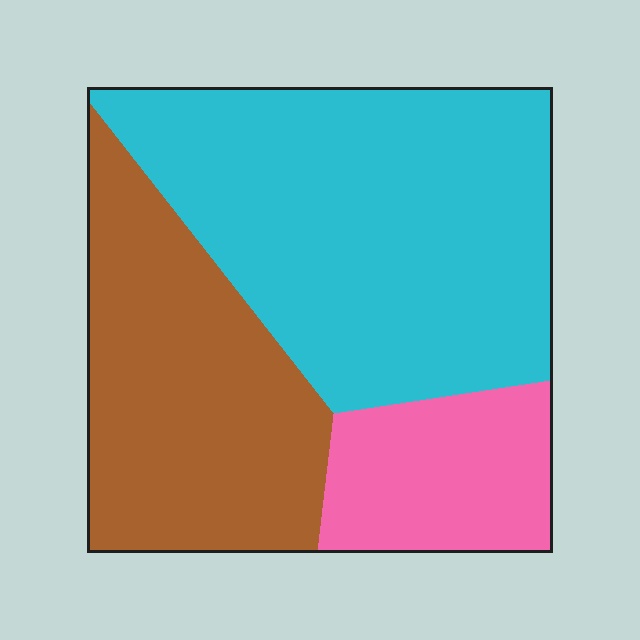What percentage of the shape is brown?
Brown takes up about one third (1/3) of the shape.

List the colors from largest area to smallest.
From largest to smallest: cyan, brown, pink.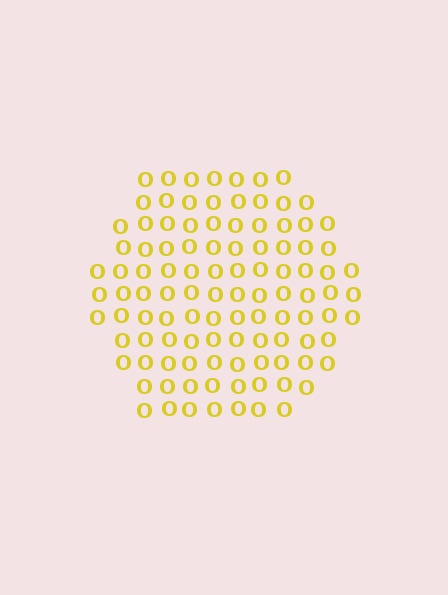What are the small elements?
The small elements are letter O's.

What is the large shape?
The large shape is a hexagon.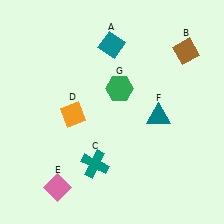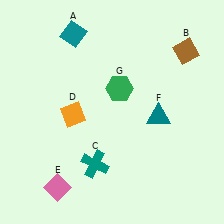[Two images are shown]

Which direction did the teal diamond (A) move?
The teal diamond (A) moved left.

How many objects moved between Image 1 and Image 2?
1 object moved between the two images.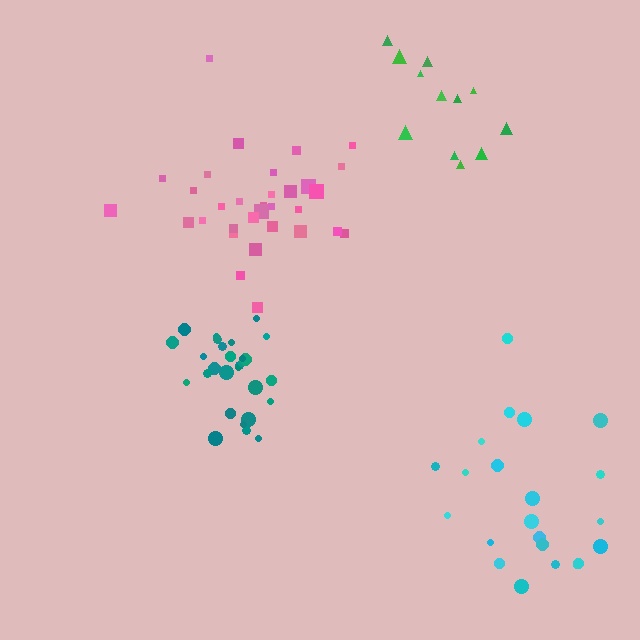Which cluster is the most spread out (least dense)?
Cyan.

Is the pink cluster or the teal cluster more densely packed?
Teal.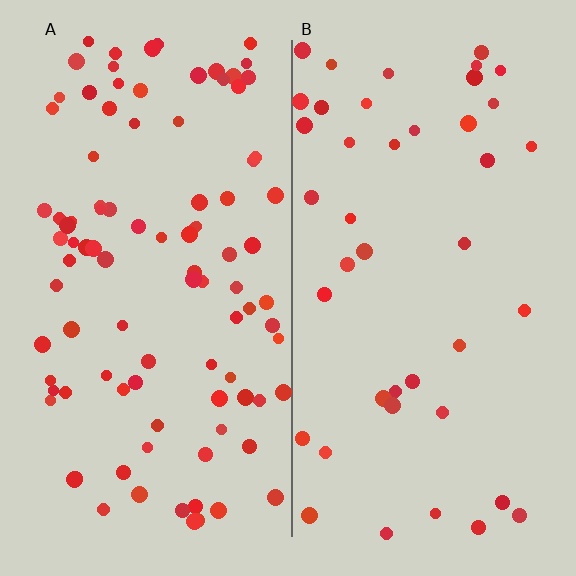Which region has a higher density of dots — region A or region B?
A (the left).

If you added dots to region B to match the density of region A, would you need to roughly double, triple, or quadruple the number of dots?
Approximately double.